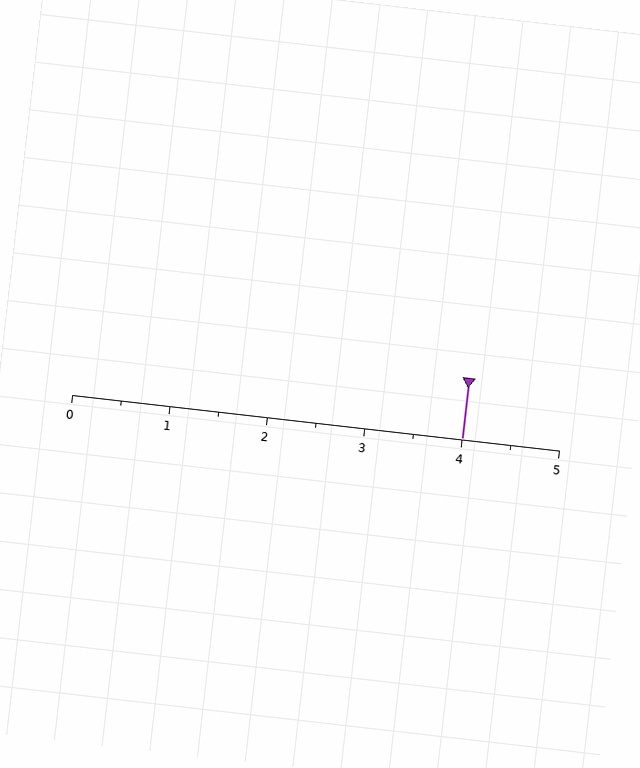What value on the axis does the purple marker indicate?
The marker indicates approximately 4.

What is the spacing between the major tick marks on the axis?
The major ticks are spaced 1 apart.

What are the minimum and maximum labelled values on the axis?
The axis runs from 0 to 5.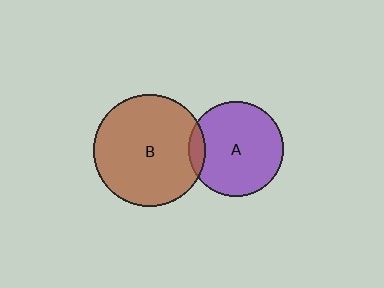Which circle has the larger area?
Circle B (brown).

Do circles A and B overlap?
Yes.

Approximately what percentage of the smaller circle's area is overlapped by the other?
Approximately 10%.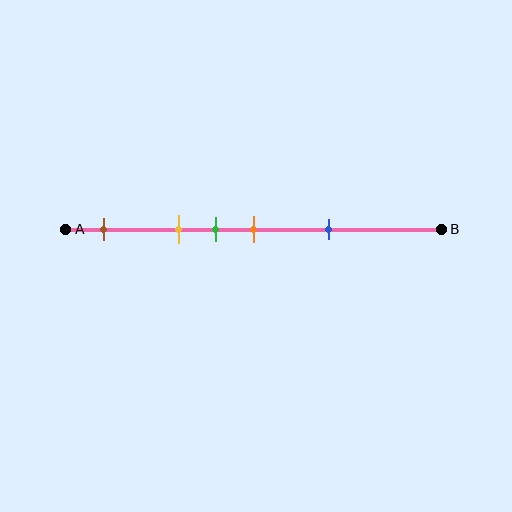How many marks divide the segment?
There are 5 marks dividing the segment.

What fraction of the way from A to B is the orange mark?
The orange mark is approximately 50% (0.5) of the way from A to B.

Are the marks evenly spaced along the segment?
No, the marks are not evenly spaced.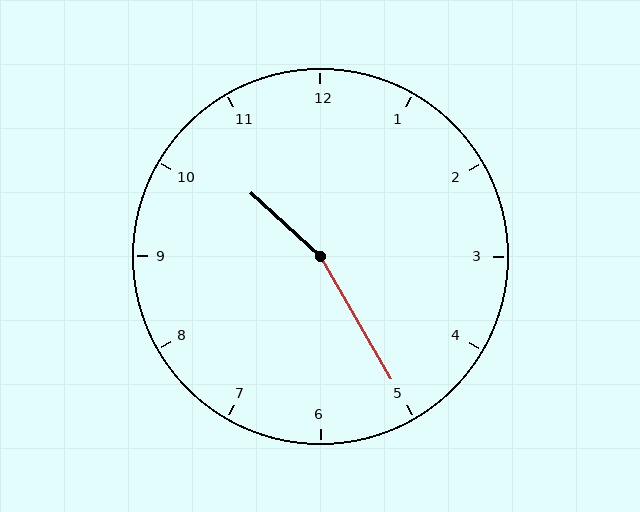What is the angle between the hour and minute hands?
Approximately 162 degrees.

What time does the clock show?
10:25.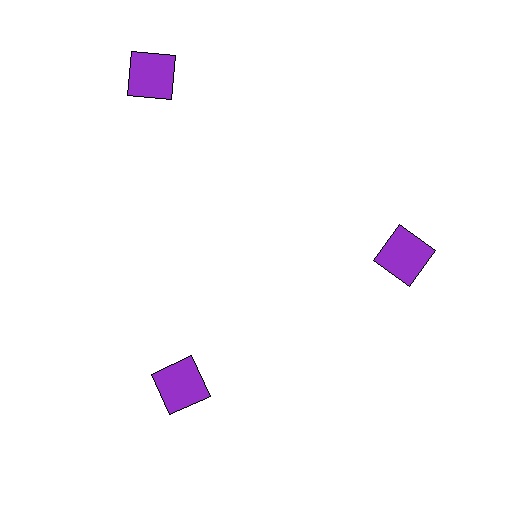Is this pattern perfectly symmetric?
No. The 3 purple squares are arranged in a ring, but one element near the 11 o'clock position is pushed outward from the center, breaking the 3-fold rotational symmetry.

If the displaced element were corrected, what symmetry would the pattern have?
It would have 3-fold rotational symmetry — the pattern would map onto itself every 120 degrees.